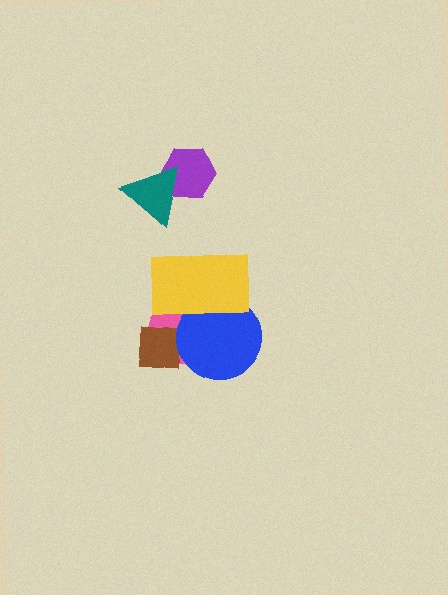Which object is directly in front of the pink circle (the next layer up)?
The brown square is directly in front of the pink circle.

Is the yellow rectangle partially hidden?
No, no other shape covers it.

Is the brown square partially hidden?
Yes, it is partially covered by another shape.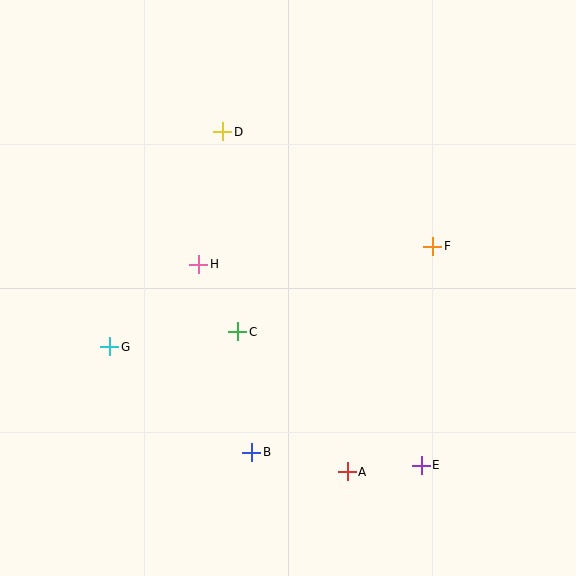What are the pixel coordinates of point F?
Point F is at (433, 246).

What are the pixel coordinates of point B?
Point B is at (252, 452).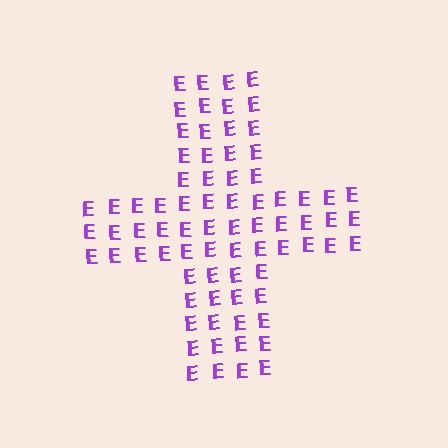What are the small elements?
The small elements are letter E's.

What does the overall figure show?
The overall figure shows a cross.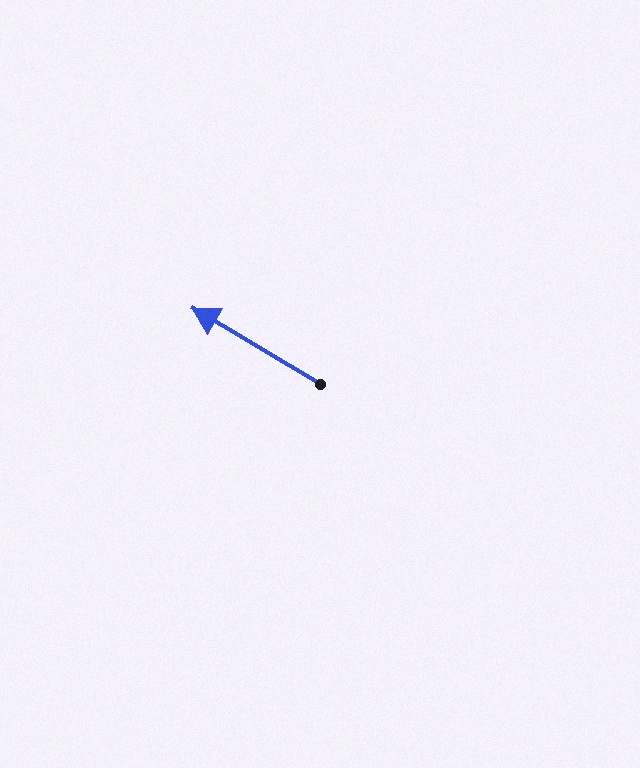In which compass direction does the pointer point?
Northwest.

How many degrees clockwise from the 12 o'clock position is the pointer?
Approximately 301 degrees.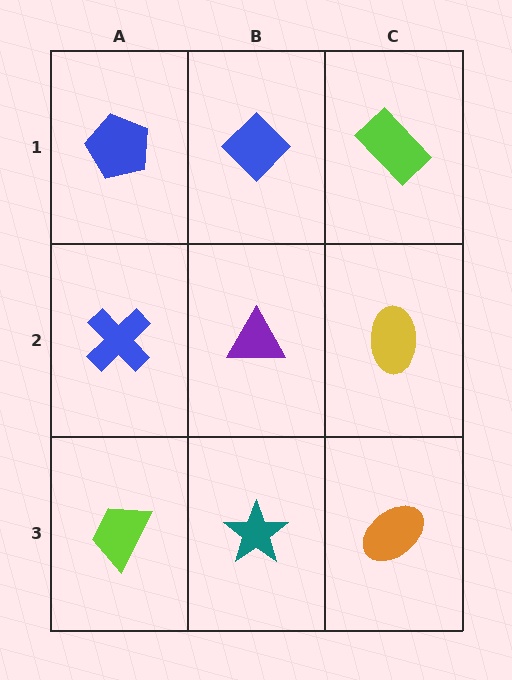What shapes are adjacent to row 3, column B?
A purple triangle (row 2, column B), a lime trapezoid (row 3, column A), an orange ellipse (row 3, column C).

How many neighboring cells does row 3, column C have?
2.